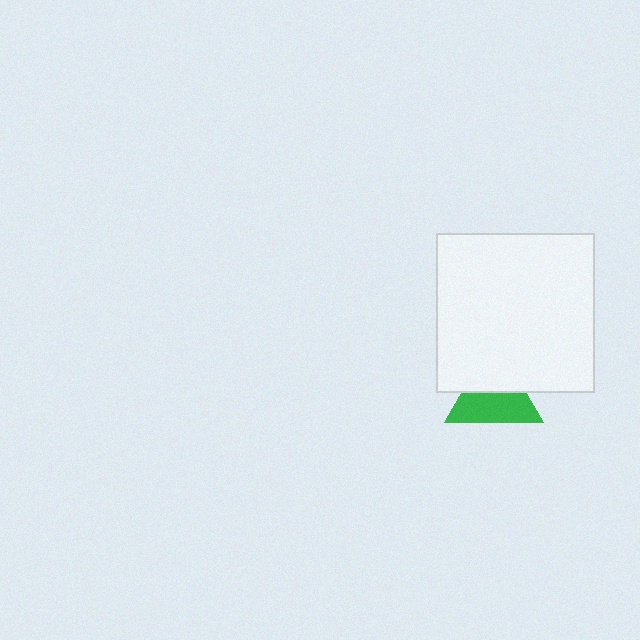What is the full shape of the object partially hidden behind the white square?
The partially hidden object is a green triangle.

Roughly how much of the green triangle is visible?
About half of it is visible (roughly 57%).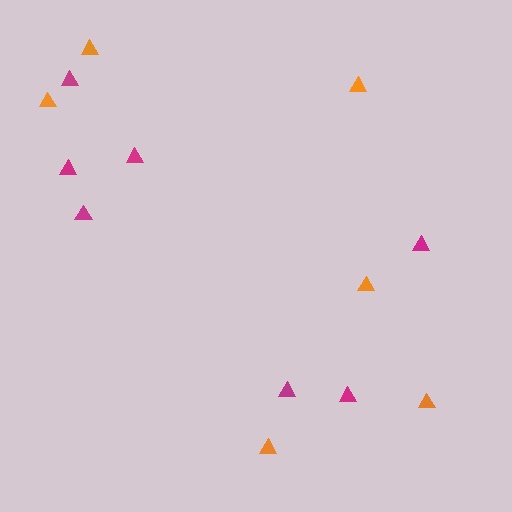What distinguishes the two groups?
There are 2 groups: one group of magenta triangles (7) and one group of orange triangles (6).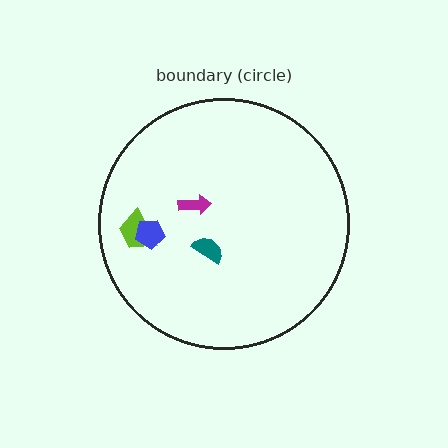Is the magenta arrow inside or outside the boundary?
Inside.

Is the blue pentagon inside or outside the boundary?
Inside.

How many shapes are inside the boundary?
4 inside, 0 outside.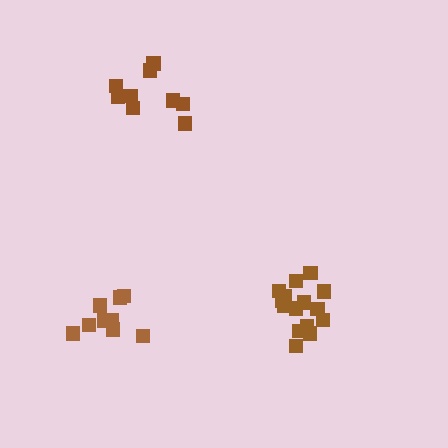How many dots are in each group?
Group 1: 15 dots, Group 2: 9 dots, Group 3: 9 dots (33 total).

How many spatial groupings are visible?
There are 3 spatial groupings.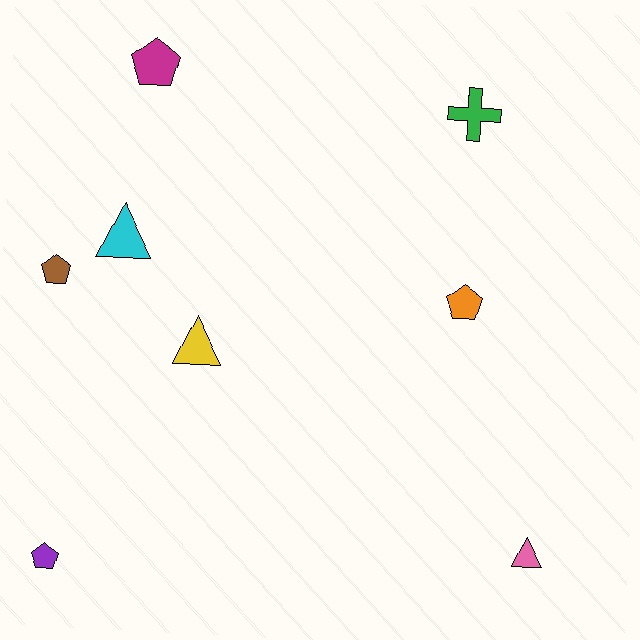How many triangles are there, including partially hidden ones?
There are 3 triangles.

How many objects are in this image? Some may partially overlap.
There are 8 objects.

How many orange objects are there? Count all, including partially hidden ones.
There is 1 orange object.